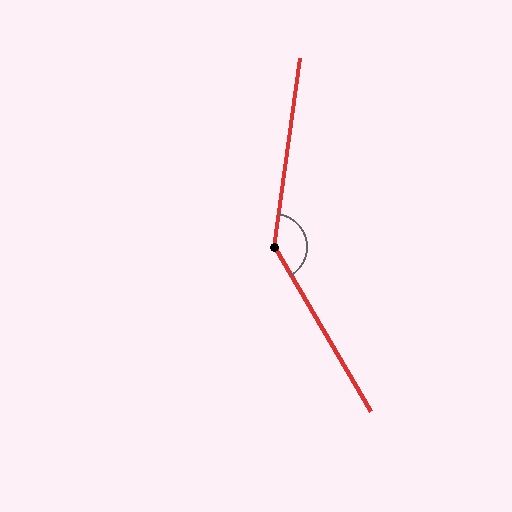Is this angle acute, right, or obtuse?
It is obtuse.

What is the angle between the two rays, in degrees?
Approximately 142 degrees.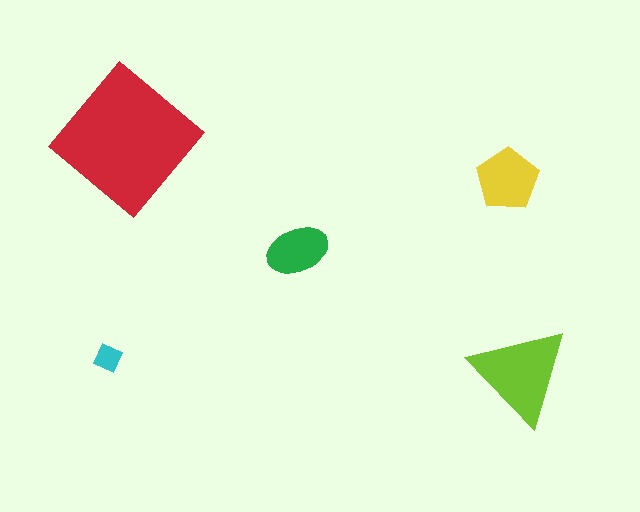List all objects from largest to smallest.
The red diamond, the lime triangle, the yellow pentagon, the green ellipse, the cyan diamond.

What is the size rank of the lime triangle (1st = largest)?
2nd.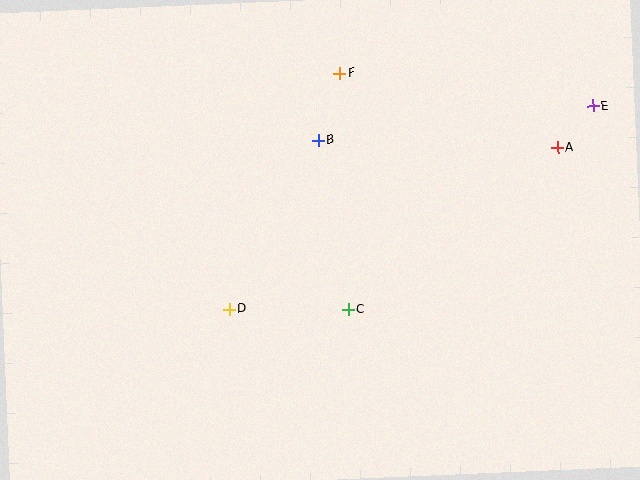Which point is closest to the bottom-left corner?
Point D is closest to the bottom-left corner.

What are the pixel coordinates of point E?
Point E is at (593, 106).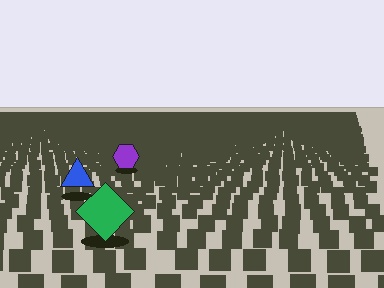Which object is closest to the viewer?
The green diamond is closest. The texture marks near it are larger and more spread out.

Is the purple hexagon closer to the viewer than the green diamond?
No. The green diamond is closer — you can tell from the texture gradient: the ground texture is coarser near it.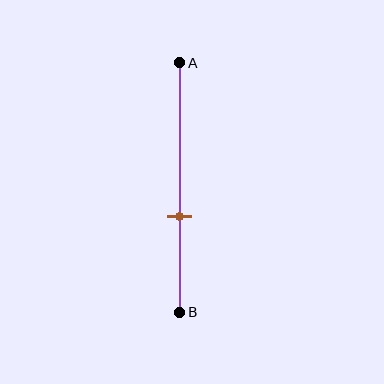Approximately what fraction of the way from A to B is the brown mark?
The brown mark is approximately 60% of the way from A to B.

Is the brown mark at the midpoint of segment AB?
No, the mark is at about 60% from A, not at the 50% midpoint.